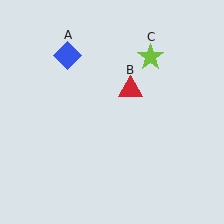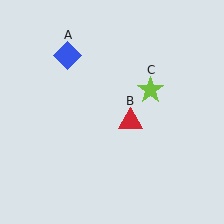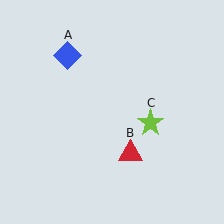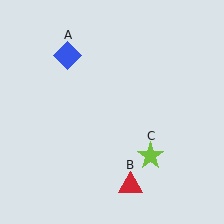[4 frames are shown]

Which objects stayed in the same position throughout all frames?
Blue diamond (object A) remained stationary.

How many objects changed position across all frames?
2 objects changed position: red triangle (object B), lime star (object C).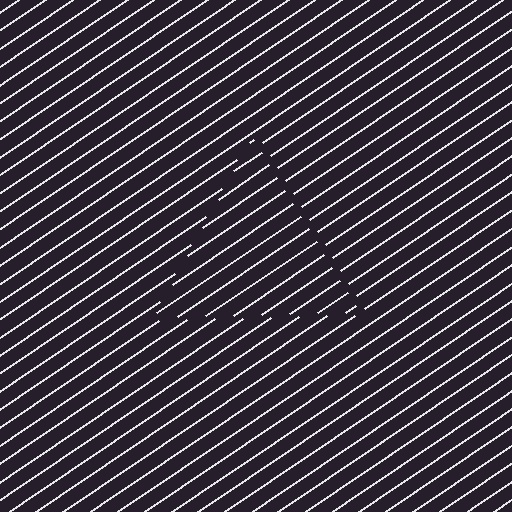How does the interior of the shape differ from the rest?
The interior of the shape contains the same grating, shifted by half a period — the contour is defined by the phase discontinuity where line-ends from the inner and outer gratings abut.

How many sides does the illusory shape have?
3 sides — the line-ends trace a triangle.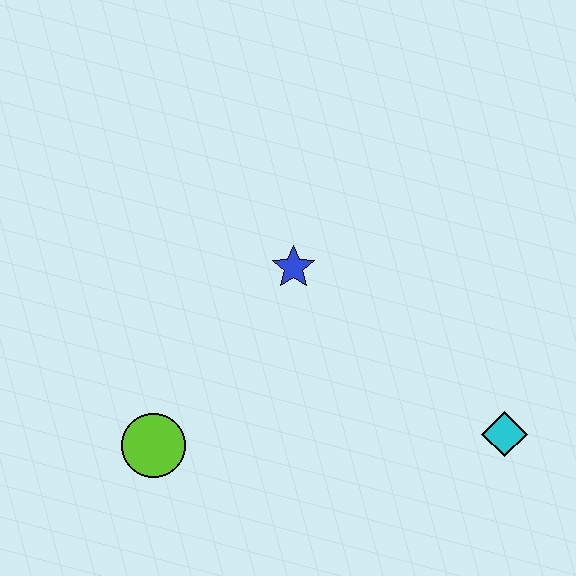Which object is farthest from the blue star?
The cyan diamond is farthest from the blue star.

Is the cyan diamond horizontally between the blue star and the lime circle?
No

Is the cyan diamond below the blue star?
Yes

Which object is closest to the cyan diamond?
The blue star is closest to the cyan diamond.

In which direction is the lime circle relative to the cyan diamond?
The lime circle is to the left of the cyan diamond.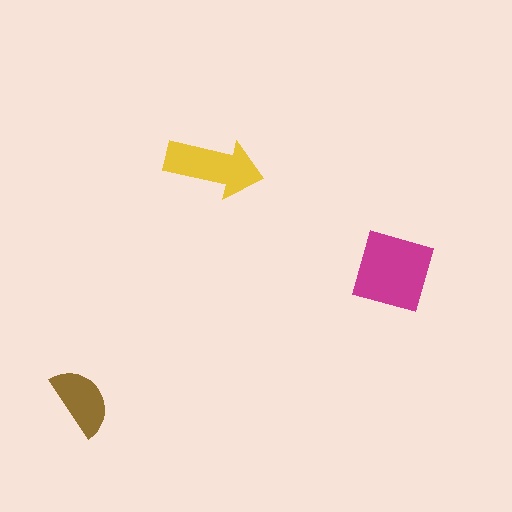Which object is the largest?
The magenta square.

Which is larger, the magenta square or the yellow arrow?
The magenta square.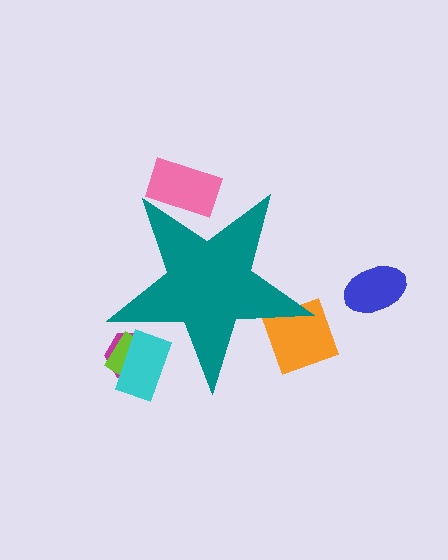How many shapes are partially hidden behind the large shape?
5 shapes are partially hidden.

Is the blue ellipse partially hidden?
No, the blue ellipse is fully visible.